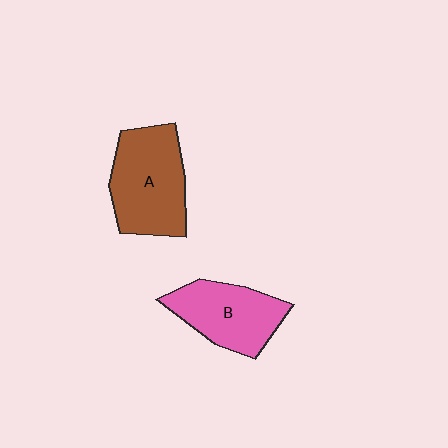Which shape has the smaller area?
Shape B (pink).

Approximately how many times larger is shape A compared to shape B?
Approximately 1.2 times.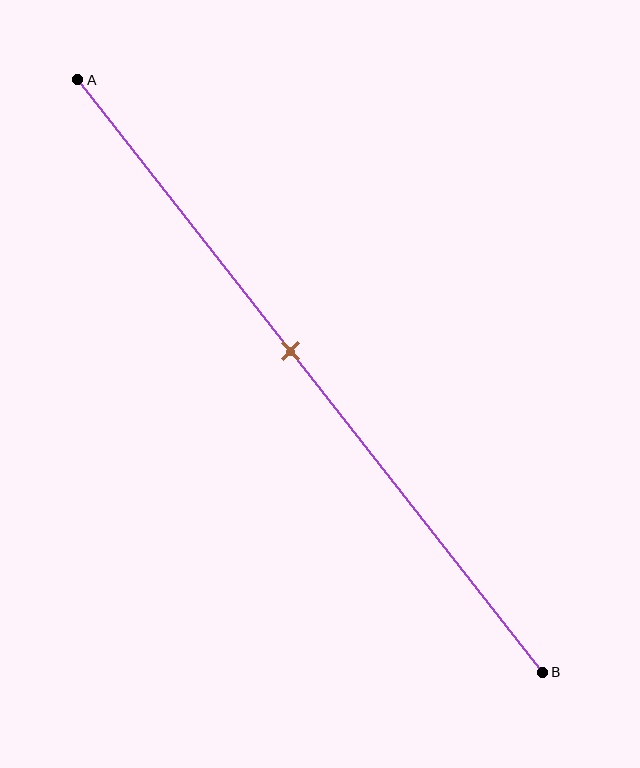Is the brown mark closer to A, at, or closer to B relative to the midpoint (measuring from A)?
The brown mark is closer to point A than the midpoint of segment AB.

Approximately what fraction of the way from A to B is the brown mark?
The brown mark is approximately 45% of the way from A to B.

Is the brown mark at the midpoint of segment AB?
No, the mark is at about 45% from A, not at the 50% midpoint.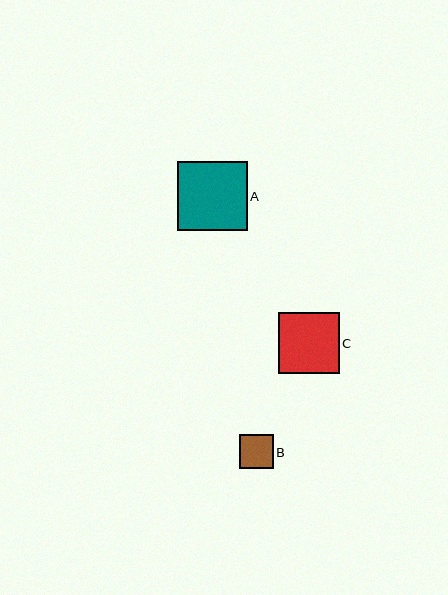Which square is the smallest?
Square B is the smallest with a size of approximately 33 pixels.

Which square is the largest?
Square A is the largest with a size of approximately 70 pixels.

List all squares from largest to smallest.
From largest to smallest: A, C, B.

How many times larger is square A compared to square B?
Square A is approximately 2.1 times the size of square B.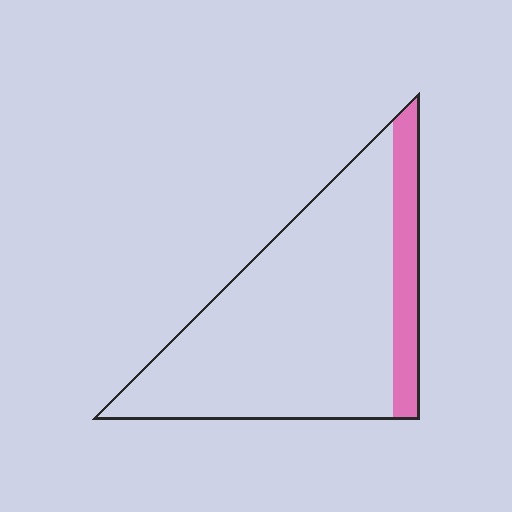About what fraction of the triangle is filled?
About one sixth (1/6).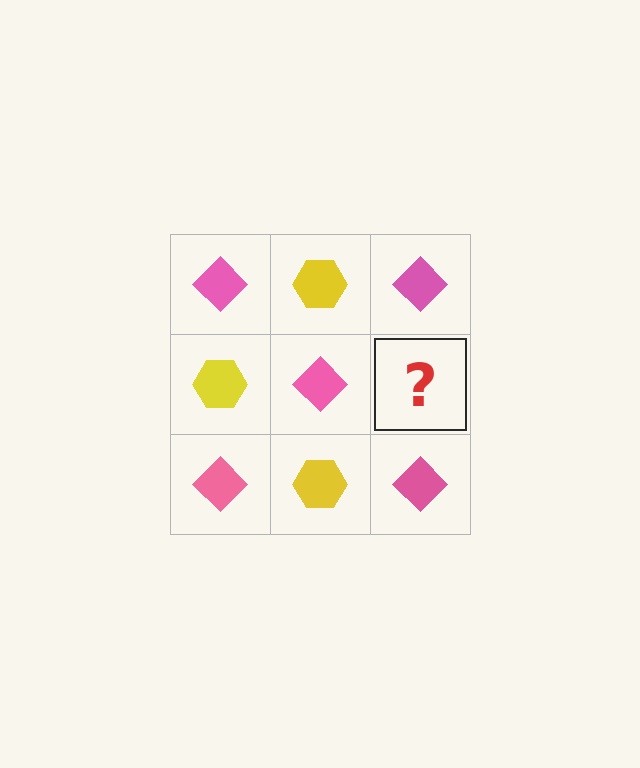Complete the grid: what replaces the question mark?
The question mark should be replaced with a yellow hexagon.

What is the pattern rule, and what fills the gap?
The rule is that it alternates pink diamond and yellow hexagon in a checkerboard pattern. The gap should be filled with a yellow hexagon.